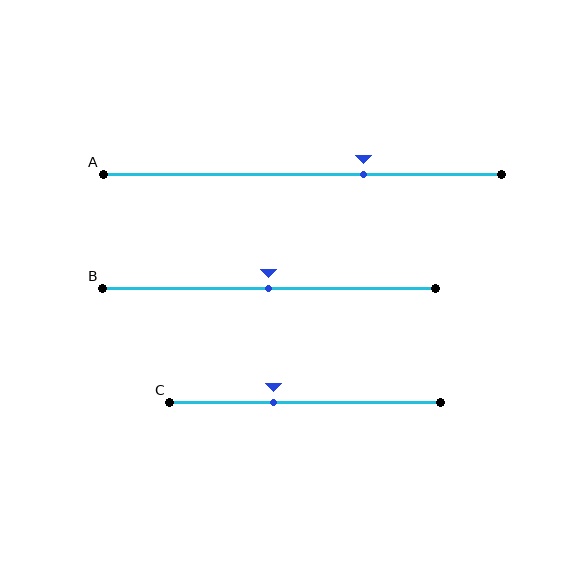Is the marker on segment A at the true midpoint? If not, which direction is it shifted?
No, the marker on segment A is shifted to the right by about 15% of the segment length.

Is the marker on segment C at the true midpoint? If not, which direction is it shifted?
No, the marker on segment C is shifted to the left by about 12% of the segment length.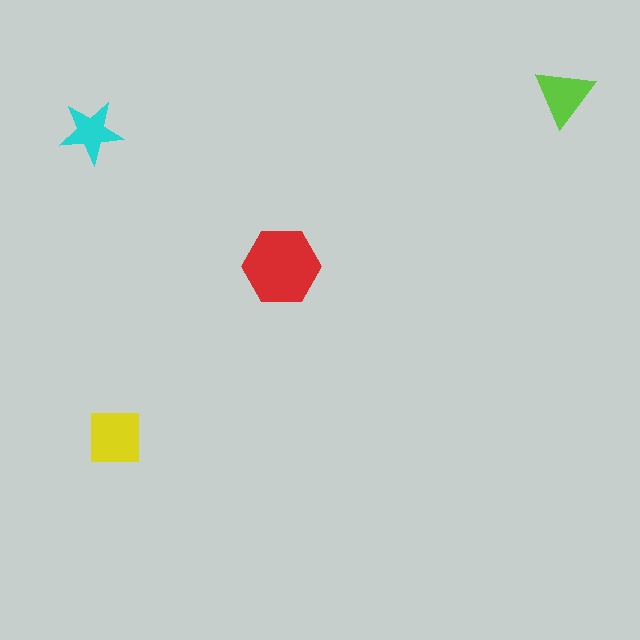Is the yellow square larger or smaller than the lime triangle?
Larger.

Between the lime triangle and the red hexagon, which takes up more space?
The red hexagon.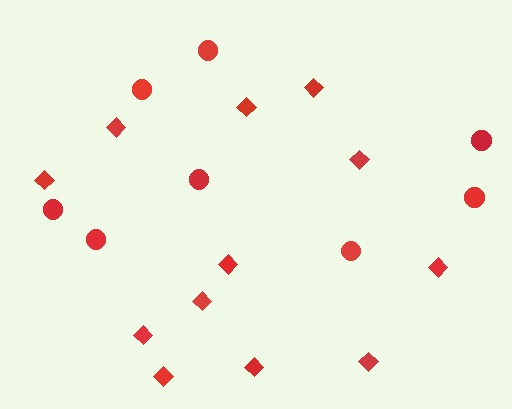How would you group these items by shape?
There are 2 groups: one group of diamonds (12) and one group of circles (8).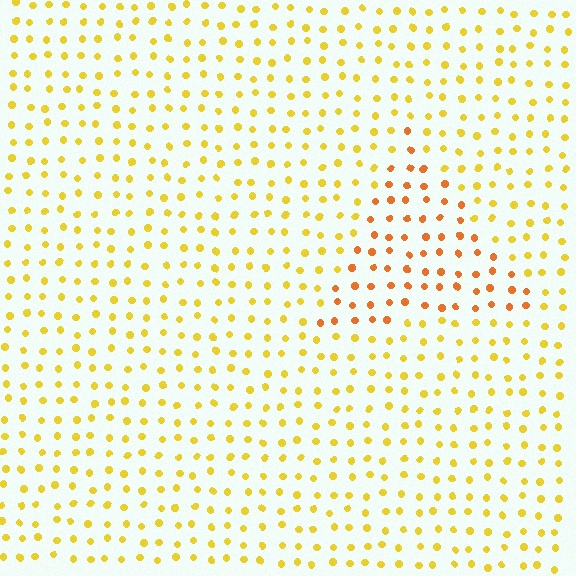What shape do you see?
I see a triangle.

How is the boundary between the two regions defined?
The boundary is defined purely by a slight shift in hue (about 31 degrees). Spacing, size, and orientation are identical on both sides.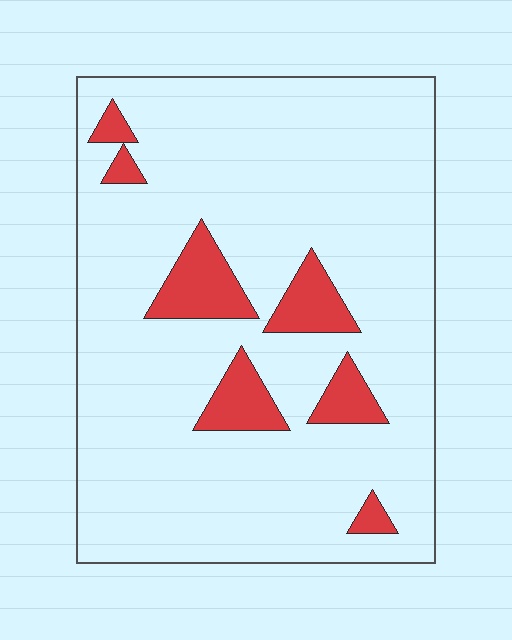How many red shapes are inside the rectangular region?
7.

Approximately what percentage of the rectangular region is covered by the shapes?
Approximately 10%.